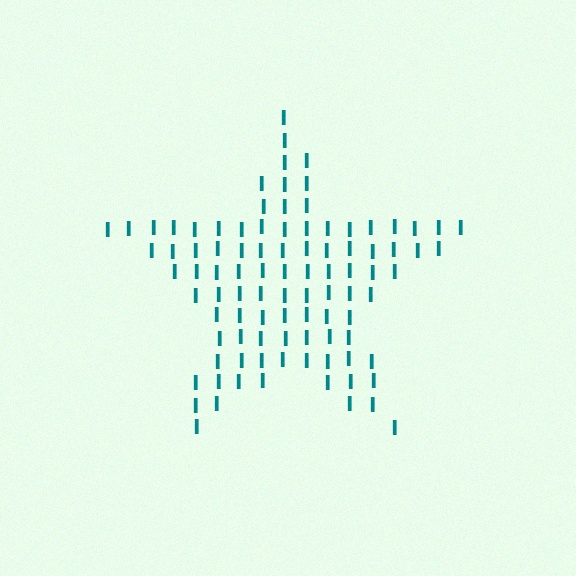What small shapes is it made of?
It is made of small letter I's.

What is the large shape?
The large shape is a star.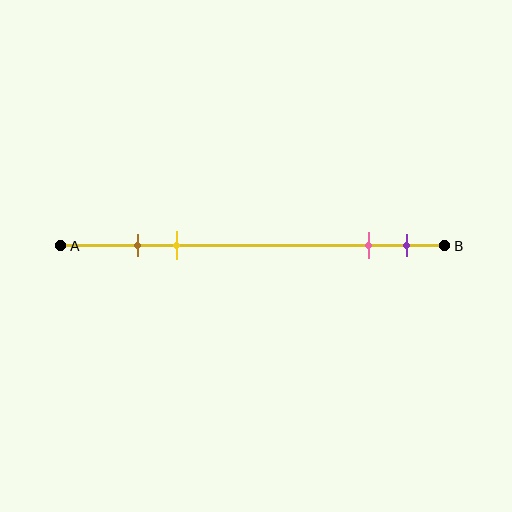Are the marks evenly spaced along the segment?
No, the marks are not evenly spaced.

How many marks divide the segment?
There are 4 marks dividing the segment.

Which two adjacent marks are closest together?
The brown and yellow marks are the closest adjacent pair.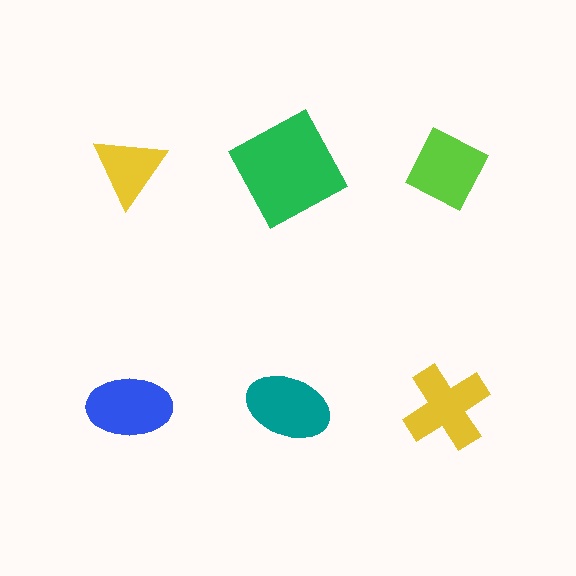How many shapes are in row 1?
3 shapes.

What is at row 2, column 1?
A blue ellipse.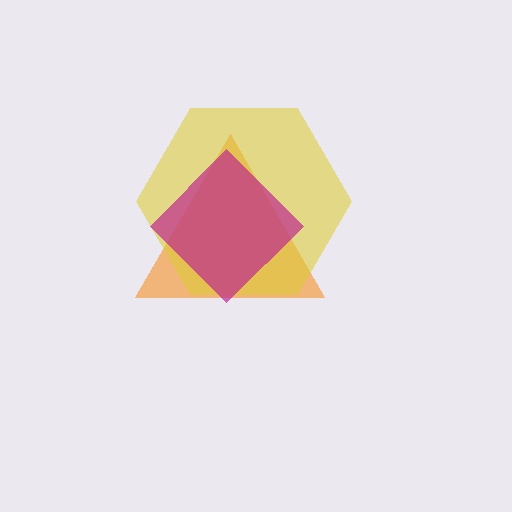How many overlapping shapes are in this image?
There are 3 overlapping shapes in the image.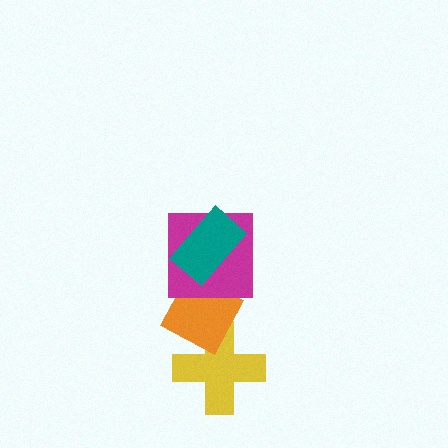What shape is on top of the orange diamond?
The magenta square is on top of the orange diamond.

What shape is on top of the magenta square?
The teal rectangle is on top of the magenta square.